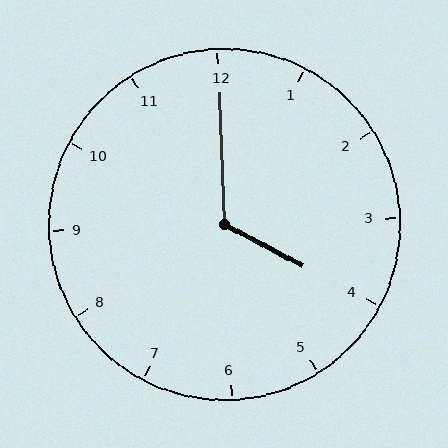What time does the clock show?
4:00.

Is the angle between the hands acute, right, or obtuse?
It is obtuse.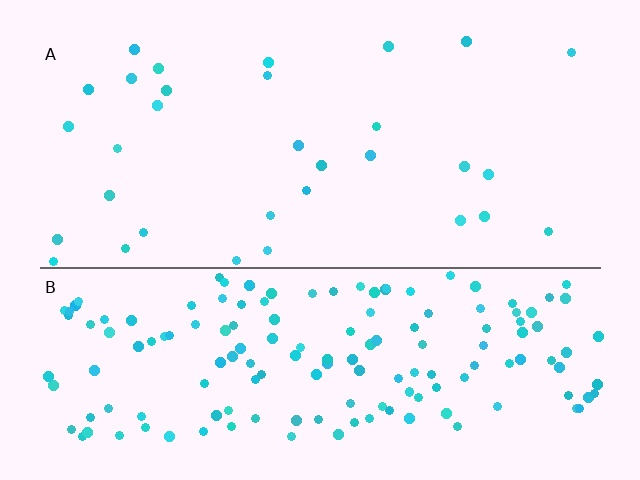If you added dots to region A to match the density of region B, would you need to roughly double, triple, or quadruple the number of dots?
Approximately quadruple.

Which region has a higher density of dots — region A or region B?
B (the bottom).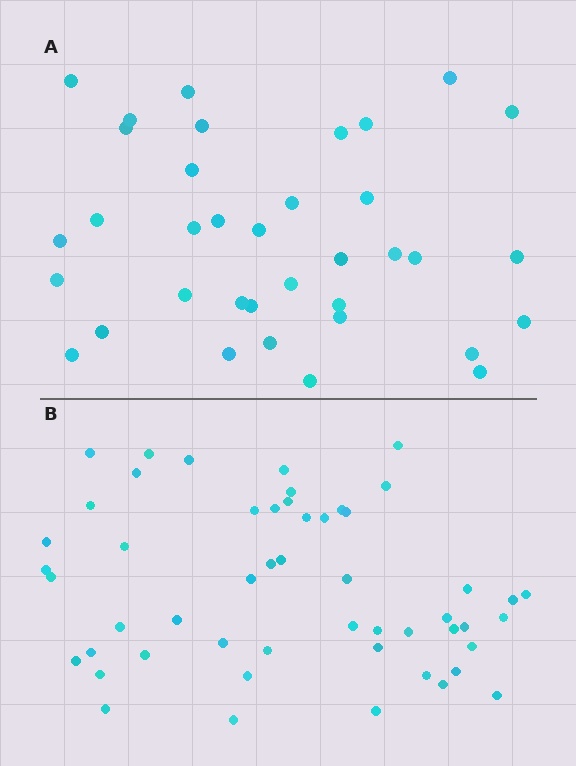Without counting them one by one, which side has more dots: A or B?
Region B (the bottom region) has more dots.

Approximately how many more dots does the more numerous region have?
Region B has approximately 15 more dots than region A.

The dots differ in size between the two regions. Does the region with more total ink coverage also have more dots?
No. Region A has more total ink coverage because its dots are larger, but region B actually contains more individual dots. Total area can be misleading — the number of items is what matters here.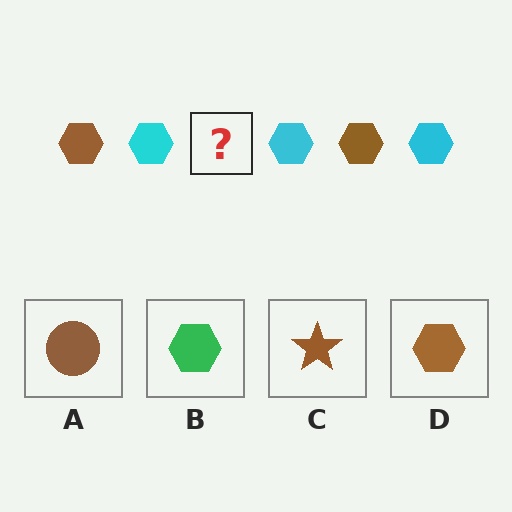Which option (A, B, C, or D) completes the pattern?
D.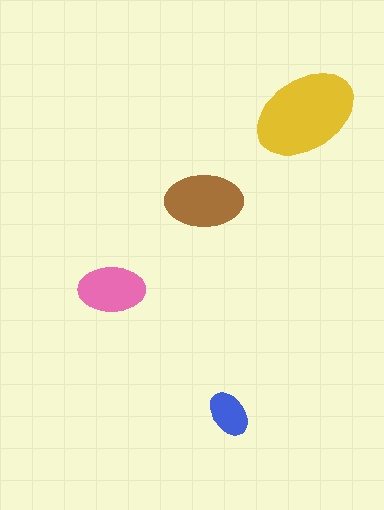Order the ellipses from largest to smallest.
the yellow one, the brown one, the pink one, the blue one.